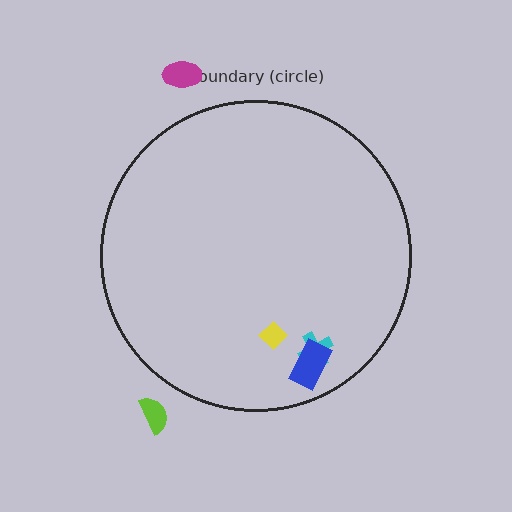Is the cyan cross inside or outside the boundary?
Inside.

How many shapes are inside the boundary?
3 inside, 2 outside.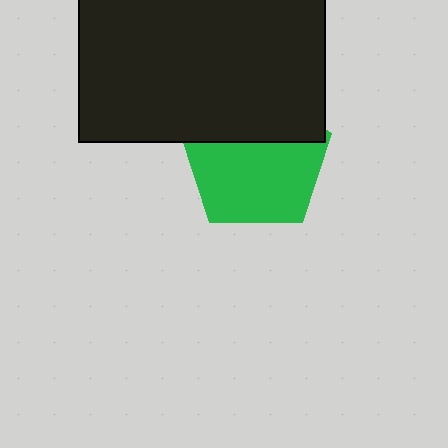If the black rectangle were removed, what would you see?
You would see the complete green pentagon.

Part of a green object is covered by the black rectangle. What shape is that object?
It is a pentagon.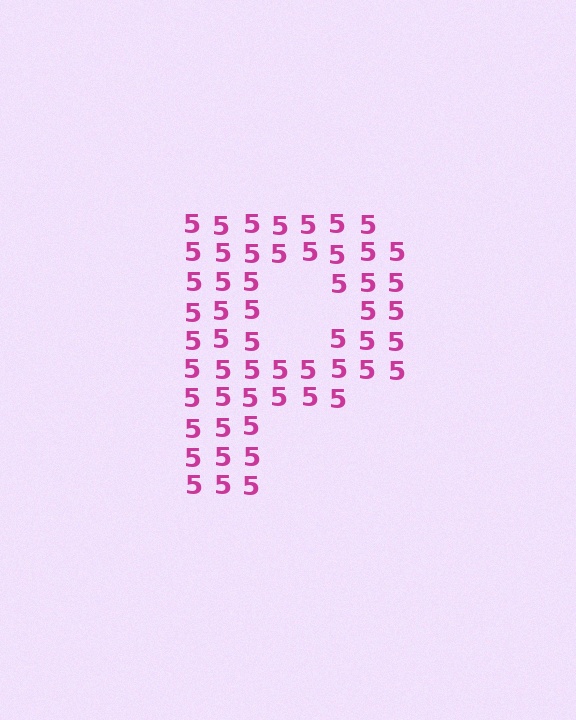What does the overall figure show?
The overall figure shows the letter P.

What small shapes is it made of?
It is made of small digit 5's.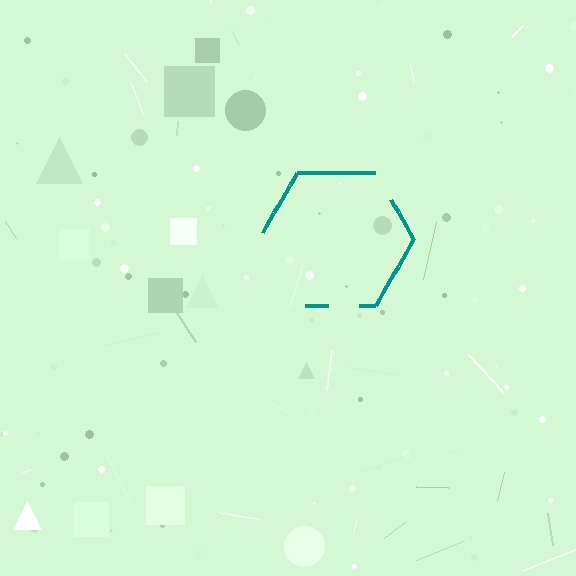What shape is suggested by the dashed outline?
The dashed outline suggests a hexagon.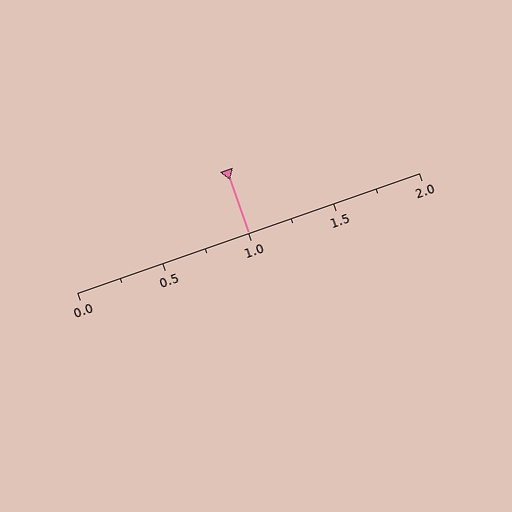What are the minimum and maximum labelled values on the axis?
The axis runs from 0.0 to 2.0.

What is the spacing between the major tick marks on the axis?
The major ticks are spaced 0.5 apart.